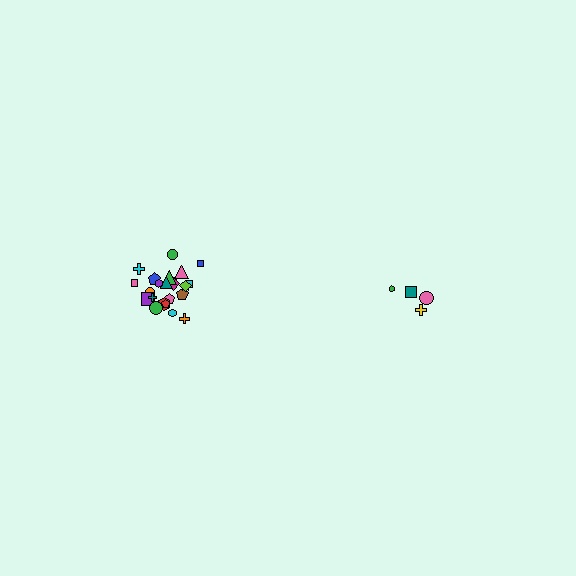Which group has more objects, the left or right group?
The left group.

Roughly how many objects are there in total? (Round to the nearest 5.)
Roughly 30 objects in total.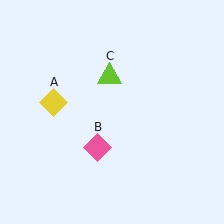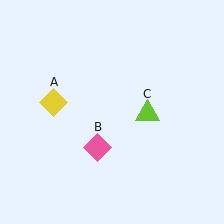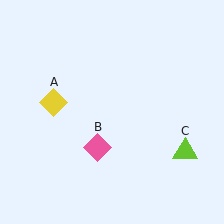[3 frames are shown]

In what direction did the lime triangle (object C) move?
The lime triangle (object C) moved down and to the right.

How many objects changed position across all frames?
1 object changed position: lime triangle (object C).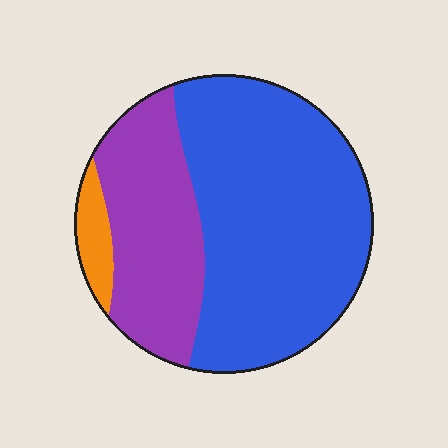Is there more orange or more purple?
Purple.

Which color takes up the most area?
Blue, at roughly 65%.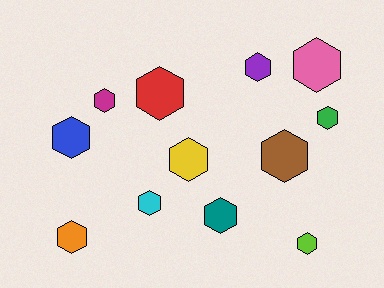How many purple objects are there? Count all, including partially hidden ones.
There is 1 purple object.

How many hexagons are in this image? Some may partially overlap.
There are 12 hexagons.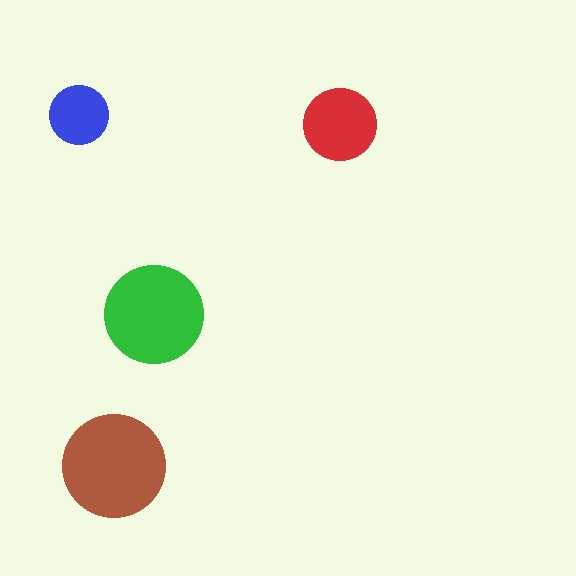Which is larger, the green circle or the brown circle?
The brown one.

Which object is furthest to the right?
The red circle is rightmost.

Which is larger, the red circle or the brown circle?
The brown one.